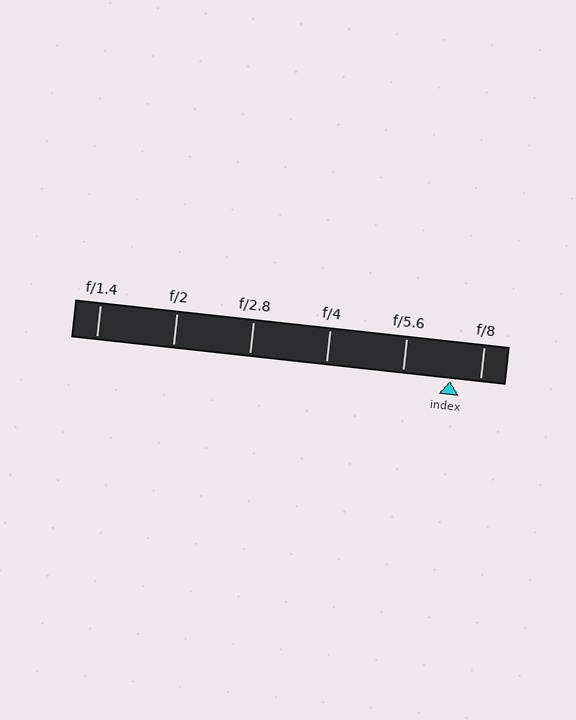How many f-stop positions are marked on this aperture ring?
There are 6 f-stop positions marked.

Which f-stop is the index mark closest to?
The index mark is closest to f/8.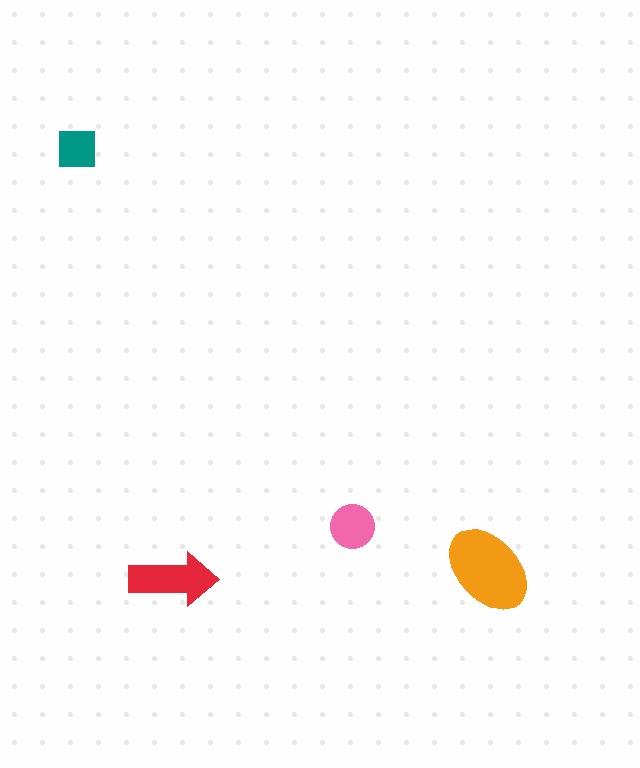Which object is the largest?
The orange ellipse.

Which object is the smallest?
The teal square.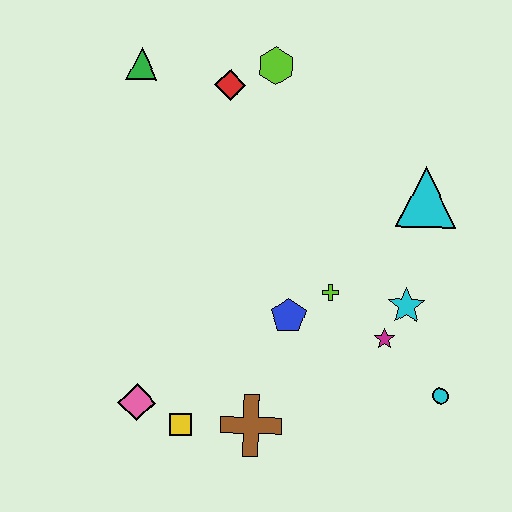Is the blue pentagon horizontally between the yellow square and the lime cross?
Yes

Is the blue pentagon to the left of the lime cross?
Yes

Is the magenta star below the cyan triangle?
Yes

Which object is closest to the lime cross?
The blue pentagon is closest to the lime cross.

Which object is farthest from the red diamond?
The cyan circle is farthest from the red diamond.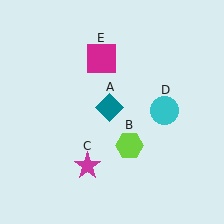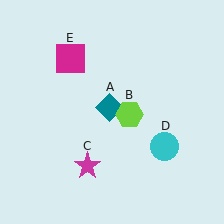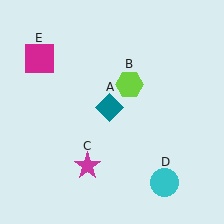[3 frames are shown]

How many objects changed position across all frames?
3 objects changed position: lime hexagon (object B), cyan circle (object D), magenta square (object E).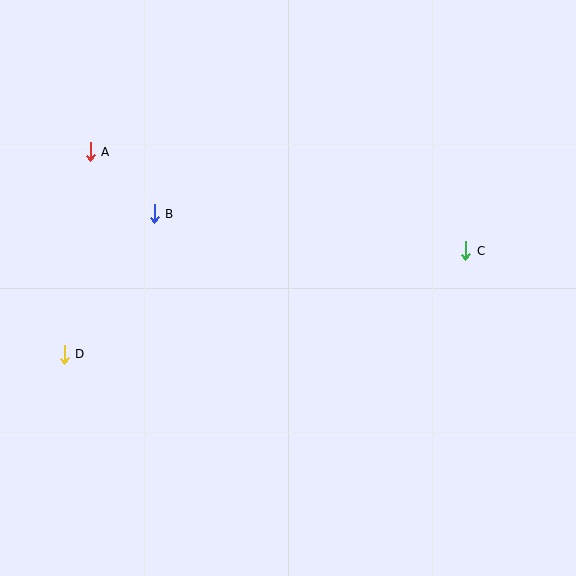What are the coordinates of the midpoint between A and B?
The midpoint between A and B is at (122, 183).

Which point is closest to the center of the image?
Point B at (154, 214) is closest to the center.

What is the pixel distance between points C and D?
The distance between C and D is 415 pixels.